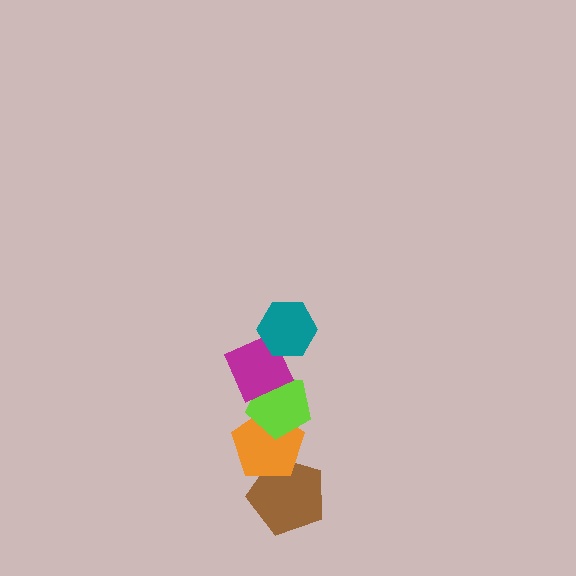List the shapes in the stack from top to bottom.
From top to bottom: the teal hexagon, the magenta diamond, the lime pentagon, the orange pentagon, the brown pentagon.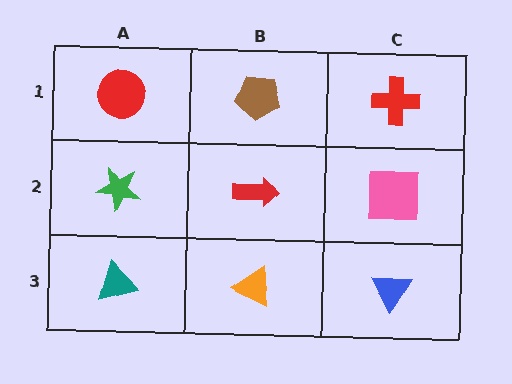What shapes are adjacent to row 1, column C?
A pink square (row 2, column C), a brown pentagon (row 1, column B).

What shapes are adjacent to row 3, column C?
A pink square (row 2, column C), an orange triangle (row 3, column B).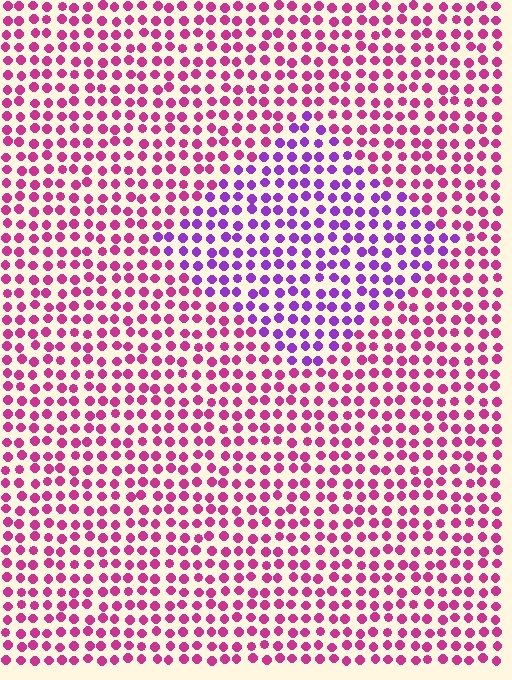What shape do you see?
I see a diamond.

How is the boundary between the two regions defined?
The boundary is defined purely by a slight shift in hue (about 43 degrees). Spacing, size, and orientation are identical on both sides.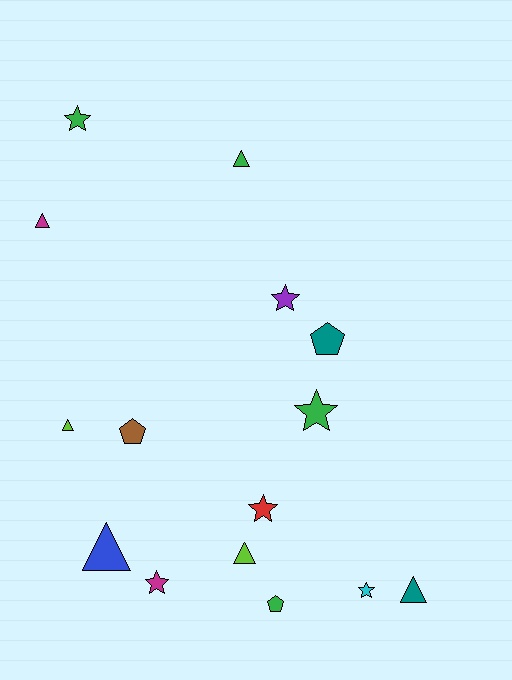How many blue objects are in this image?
There is 1 blue object.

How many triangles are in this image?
There are 6 triangles.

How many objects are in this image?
There are 15 objects.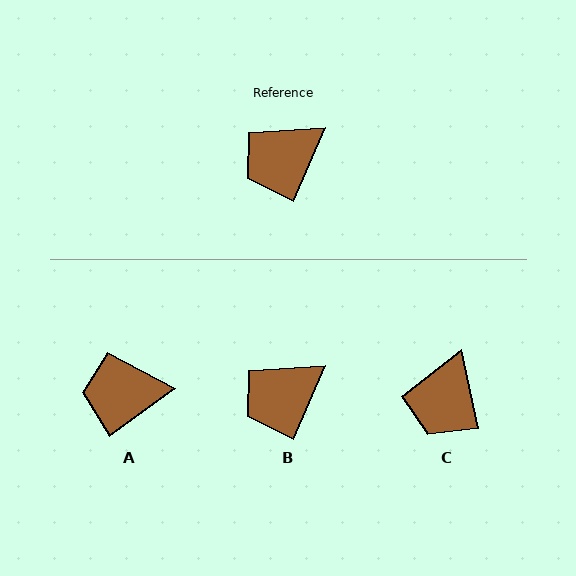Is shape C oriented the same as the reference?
No, it is off by about 35 degrees.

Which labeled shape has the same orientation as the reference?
B.